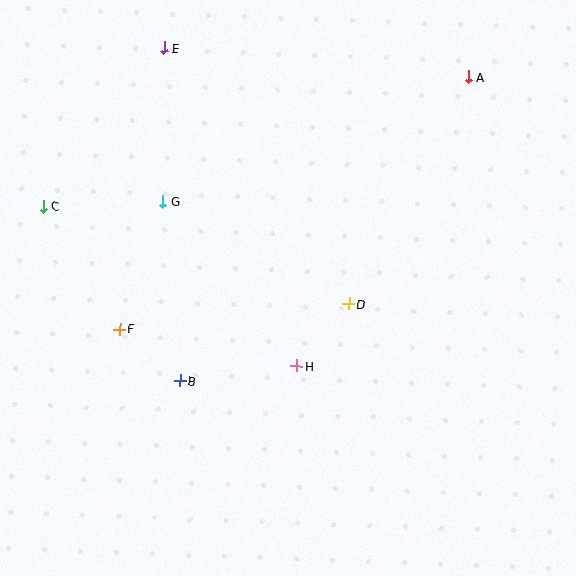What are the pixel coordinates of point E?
Point E is at (164, 48).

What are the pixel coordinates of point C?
Point C is at (43, 206).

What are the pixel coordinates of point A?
Point A is at (468, 77).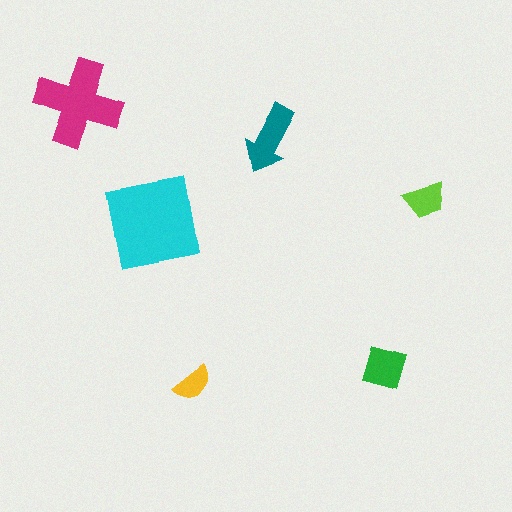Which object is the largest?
The cyan square.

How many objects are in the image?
There are 6 objects in the image.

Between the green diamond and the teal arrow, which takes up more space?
The teal arrow.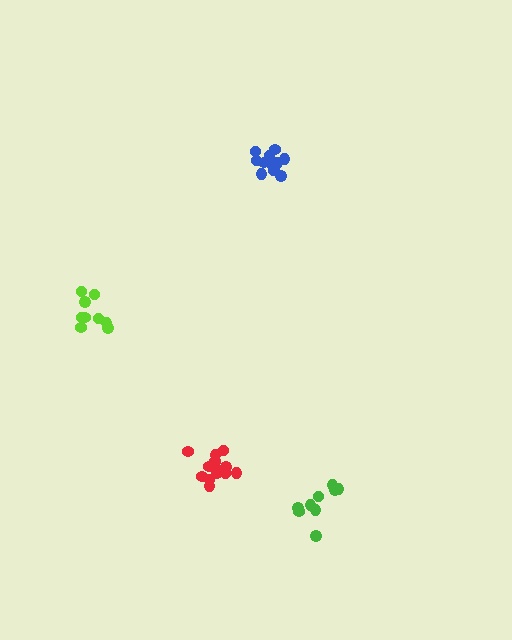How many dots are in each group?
Group 1: 9 dots, Group 2: 12 dots, Group 3: 9 dots, Group 4: 13 dots (43 total).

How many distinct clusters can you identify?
There are 4 distinct clusters.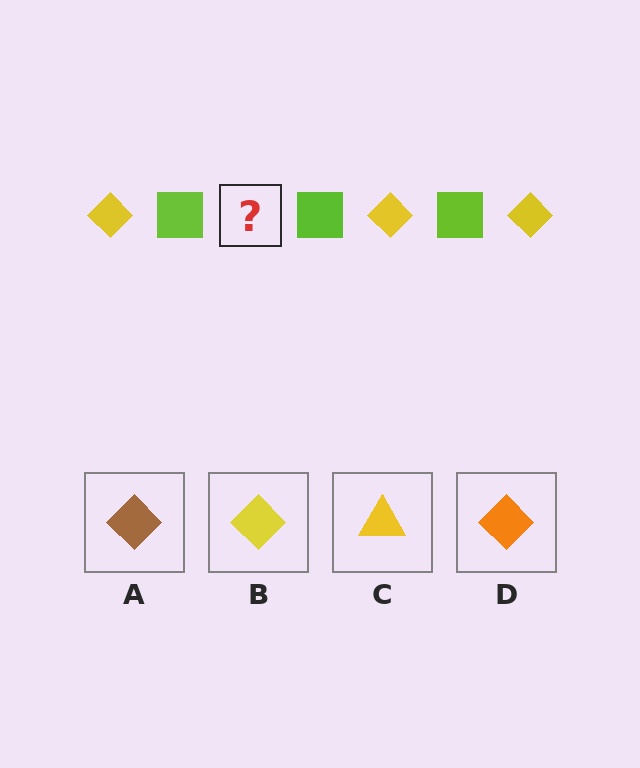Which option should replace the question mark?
Option B.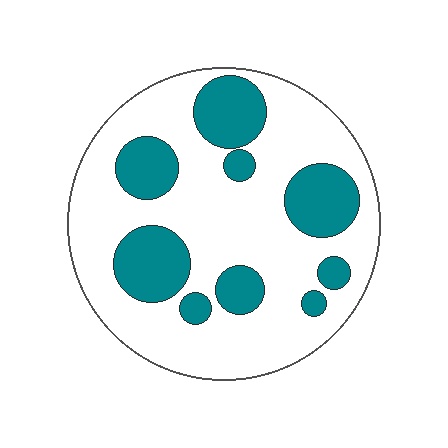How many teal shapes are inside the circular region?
9.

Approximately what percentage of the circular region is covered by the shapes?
Approximately 30%.